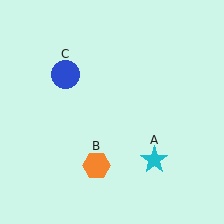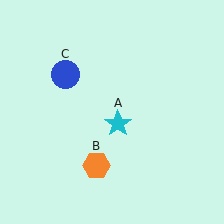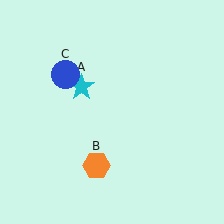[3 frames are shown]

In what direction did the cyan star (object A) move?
The cyan star (object A) moved up and to the left.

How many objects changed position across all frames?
1 object changed position: cyan star (object A).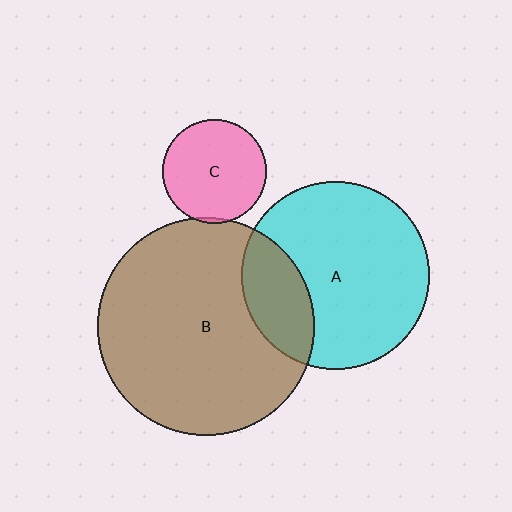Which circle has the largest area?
Circle B (brown).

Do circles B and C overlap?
Yes.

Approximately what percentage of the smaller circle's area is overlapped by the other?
Approximately 5%.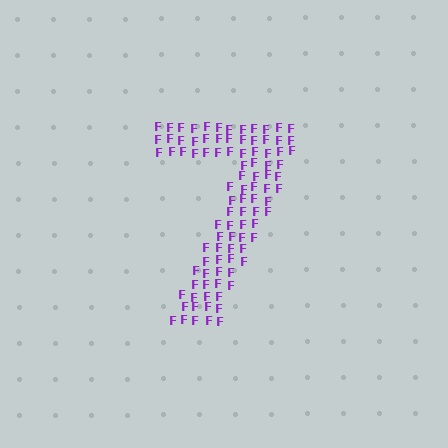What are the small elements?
The small elements are letter F's.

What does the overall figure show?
The overall figure shows the digit 7.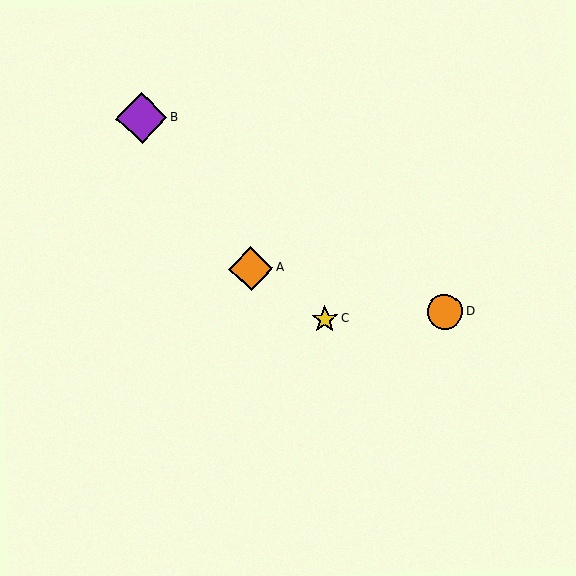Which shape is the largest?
The purple diamond (labeled B) is the largest.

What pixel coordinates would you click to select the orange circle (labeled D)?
Click at (445, 312) to select the orange circle D.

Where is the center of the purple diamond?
The center of the purple diamond is at (142, 118).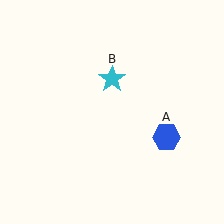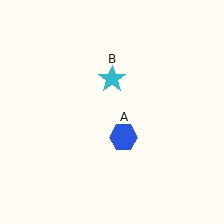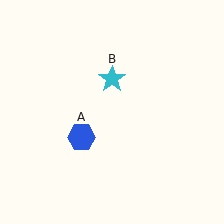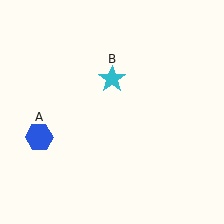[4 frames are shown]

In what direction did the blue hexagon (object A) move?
The blue hexagon (object A) moved left.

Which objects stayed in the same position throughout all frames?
Cyan star (object B) remained stationary.